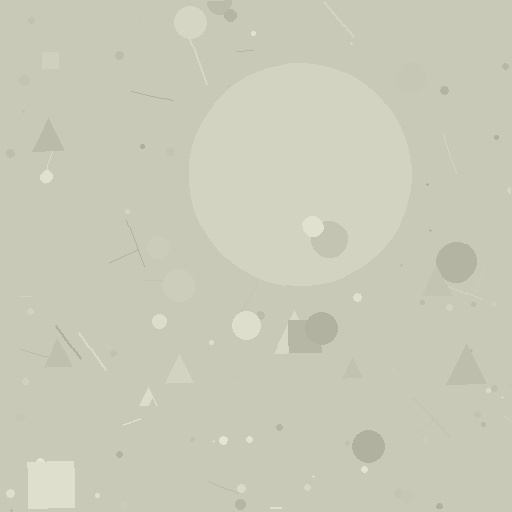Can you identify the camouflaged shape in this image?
The camouflaged shape is a circle.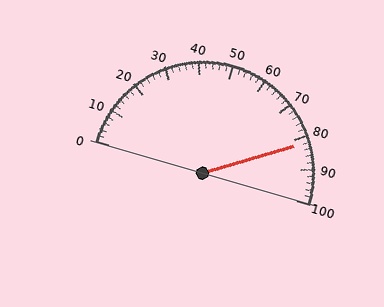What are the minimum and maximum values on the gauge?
The gauge ranges from 0 to 100.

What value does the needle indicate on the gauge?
The needle indicates approximately 82.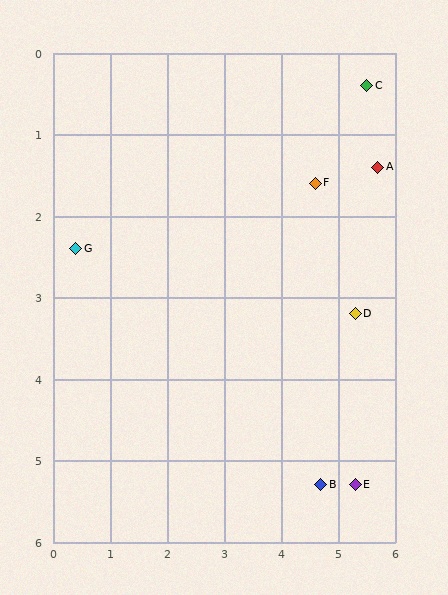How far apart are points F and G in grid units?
Points F and G are about 4.3 grid units apart.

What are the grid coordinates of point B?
Point B is at approximately (4.7, 5.3).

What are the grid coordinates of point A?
Point A is at approximately (5.7, 1.4).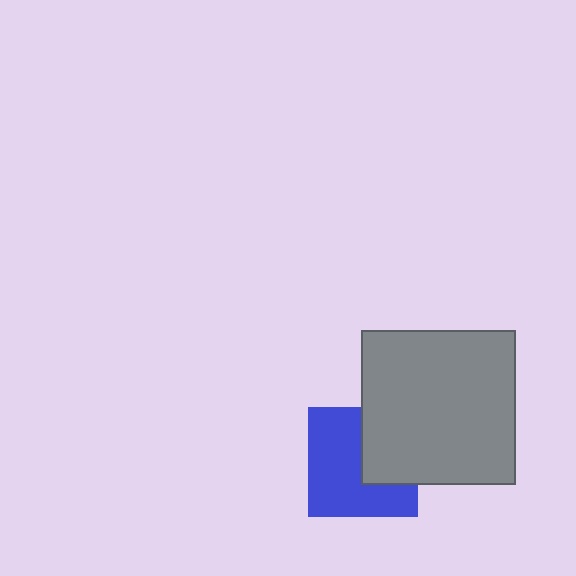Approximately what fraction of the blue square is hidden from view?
Roughly 36% of the blue square is hidden behind the gray square.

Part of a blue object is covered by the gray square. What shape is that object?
It is a square.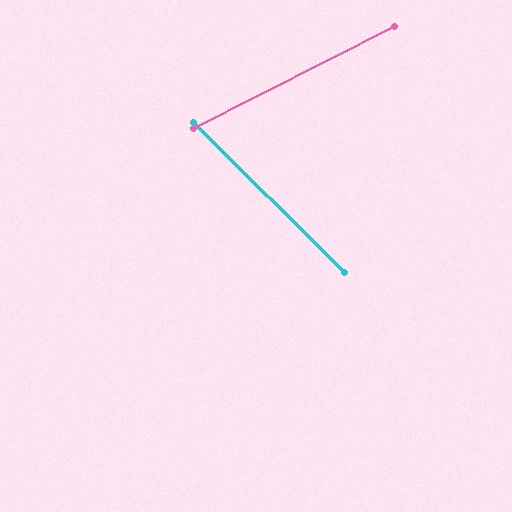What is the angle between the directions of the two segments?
Approximately 72 degrees.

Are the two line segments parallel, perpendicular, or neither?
Neither parallel nor perpendicular — they differ by about 72°.